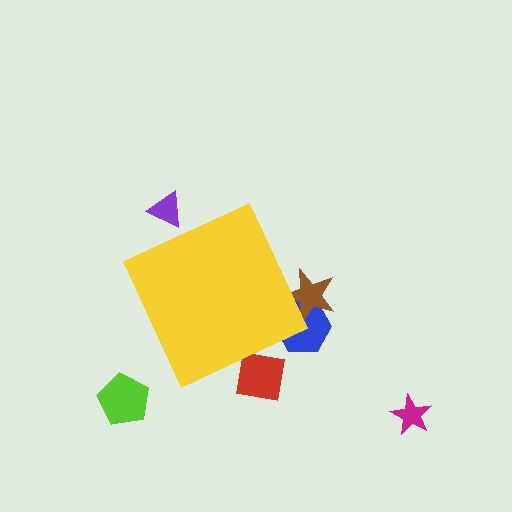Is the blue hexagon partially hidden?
Yes, the blue hexagon is partially hidden behind the yellow diamond.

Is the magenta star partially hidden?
No, the magenta star is fully visible.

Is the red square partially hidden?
Yes, the red square is partially hidden behind the yellow diamond.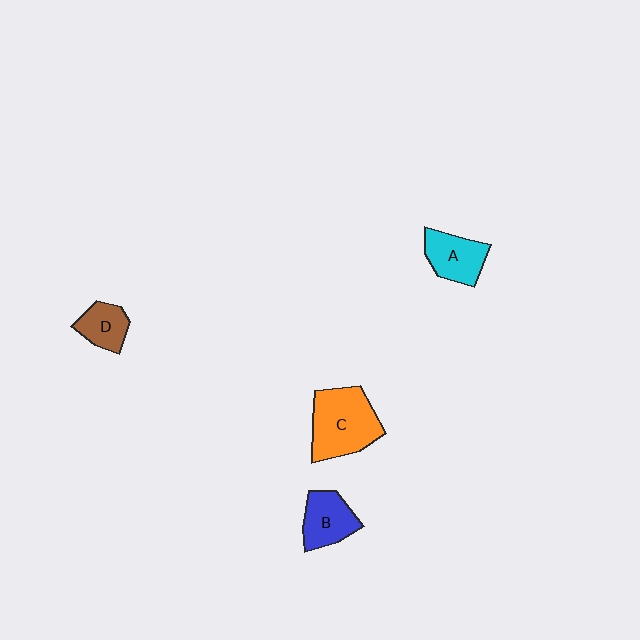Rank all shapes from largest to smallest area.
From largest to smallest: C (orange), A (cyan), B (blue), D (brown).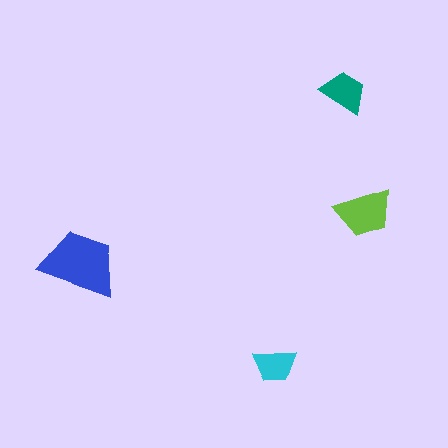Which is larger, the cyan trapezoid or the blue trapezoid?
The blue one.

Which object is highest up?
The teal trapezoid is topmost.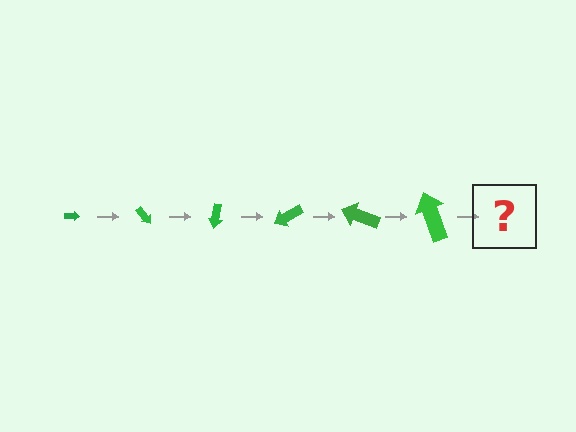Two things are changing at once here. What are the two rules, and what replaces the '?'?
The two rules are that the arrow grows larger each step and it rotates 50 degrees each step. The '?' should be an arrow, larger than the previous one and rotated 300 degrees from the start.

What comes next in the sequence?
The next element should be an arrow, larger than the previous one and rotated 300 degrees from the start.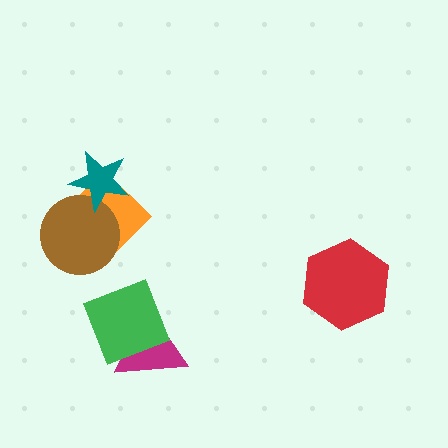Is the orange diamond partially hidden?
Yes, it is partially covered by another shape.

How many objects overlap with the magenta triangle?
1 object overlaps with the magenta triangle.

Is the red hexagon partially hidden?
No, no other shape covers it.